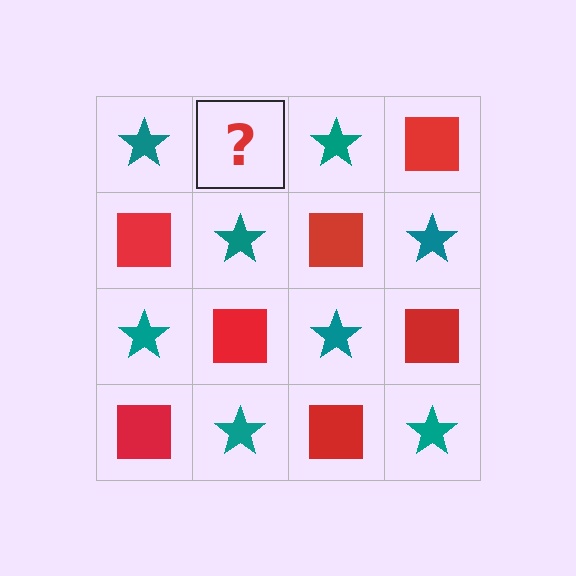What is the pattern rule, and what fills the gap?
The rule is that it alternates teal star and red square in a checkerboard pattern. The gap should be filled with a red square.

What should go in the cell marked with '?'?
The missing cell should contain a red square.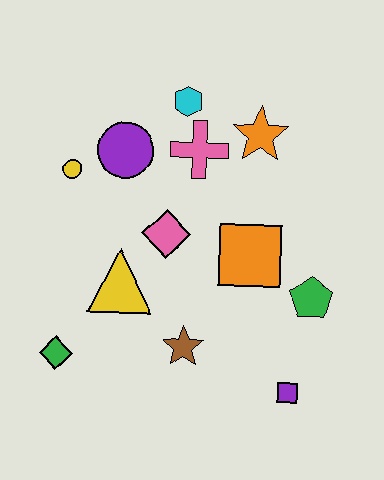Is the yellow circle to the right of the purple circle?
No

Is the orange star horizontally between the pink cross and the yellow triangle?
No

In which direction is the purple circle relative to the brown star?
The purple circle is above the brown star.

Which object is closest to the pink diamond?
The yellow triangle is closest to the pink diamond.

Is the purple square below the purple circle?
Yes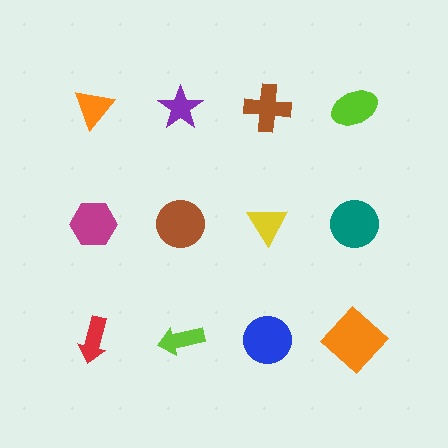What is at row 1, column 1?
An orange triangle.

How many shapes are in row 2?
4 shapes.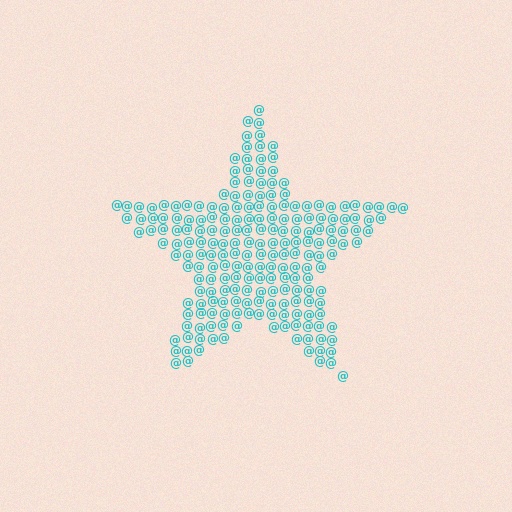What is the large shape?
The large shape is a star.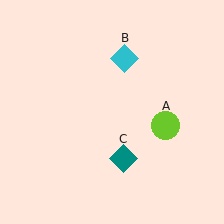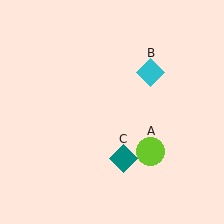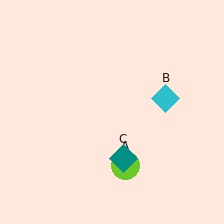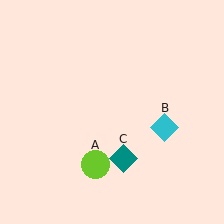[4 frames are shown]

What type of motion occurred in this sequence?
The lime circle (object A), cyan diamond (object B) rotated clockwise around the center of the scene.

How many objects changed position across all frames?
2 objects changed position: lime circle (object A), cyan diamond (object B).